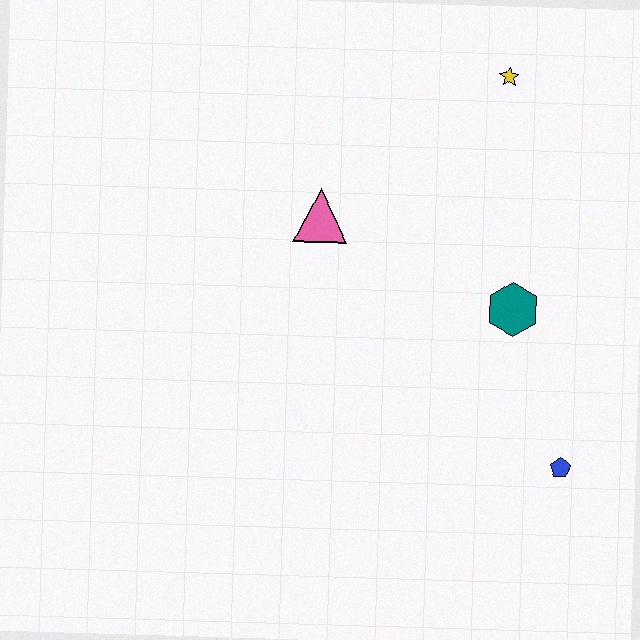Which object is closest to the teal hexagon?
The blue pentagon is closest to the teal hexagon.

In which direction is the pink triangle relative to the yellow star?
The pink triangle is to the left of the yellow star.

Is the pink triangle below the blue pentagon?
No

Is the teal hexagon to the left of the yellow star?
No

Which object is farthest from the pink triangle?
The blue pentagon is farthest from the pink triangle.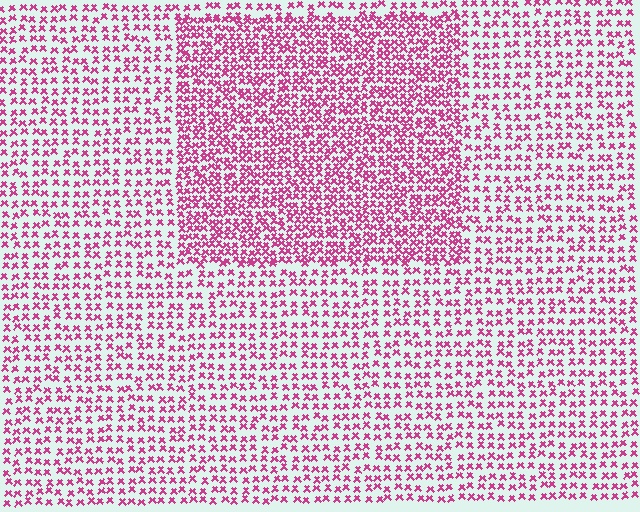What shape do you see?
I see a rectangle.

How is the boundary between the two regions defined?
The boundary is defined by a change in element density (approximately 1.8x ratio). All elements are the same color, size, and shape.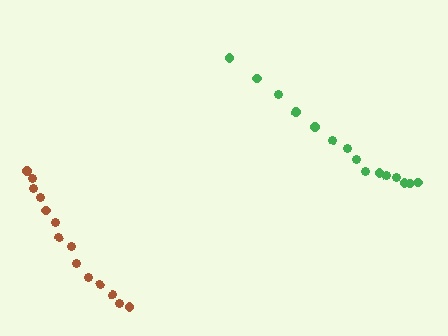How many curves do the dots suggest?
There are 2 distinct paths.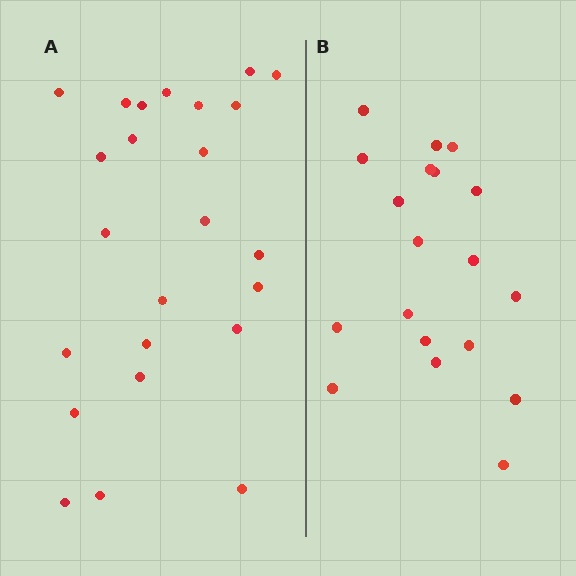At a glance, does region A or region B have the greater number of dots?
Region A (the left region) has more dots.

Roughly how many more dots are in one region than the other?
Region A has about 5 more dots than region B.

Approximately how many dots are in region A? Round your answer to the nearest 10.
About 20 dots. (The exact count is 24, which rounds to 20.)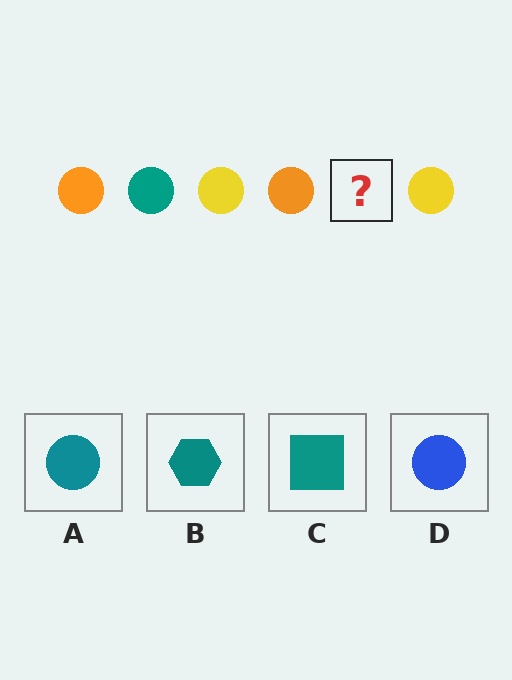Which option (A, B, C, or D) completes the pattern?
A.